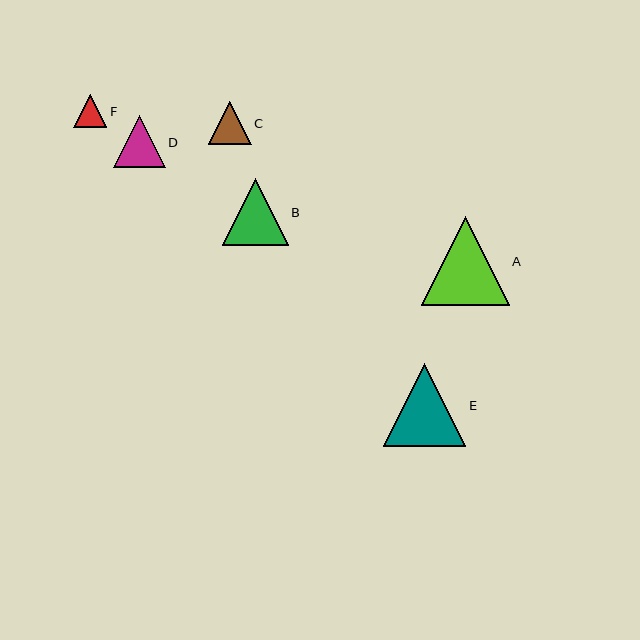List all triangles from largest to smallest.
From largest to smallest: A, E, B, D, C, F.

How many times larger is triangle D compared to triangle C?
Triangle D is approximately 1.2 times the size of triangle C.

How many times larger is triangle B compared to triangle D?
Triangle B is approximately 1.3 times the size of triangle D.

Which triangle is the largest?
Triangle A is the largest with a size of approximately 88 pixels.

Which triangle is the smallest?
Triangle F is the smallest with a size of approximately 33 pixels.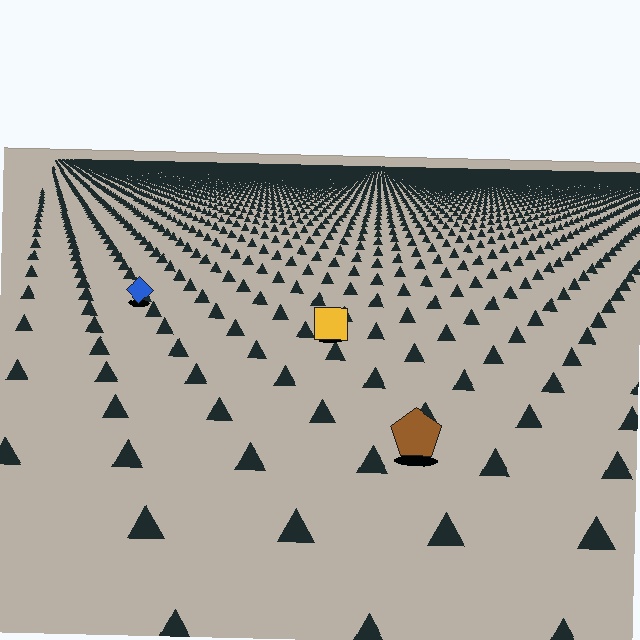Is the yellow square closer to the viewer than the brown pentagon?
No. The brown pentagon is closer — you can tell from the texture gradient: the ground texture is coarser near it.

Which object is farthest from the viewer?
The blue diamond is farthest from the viewer. It appears smaller and the ground texture around it is denser.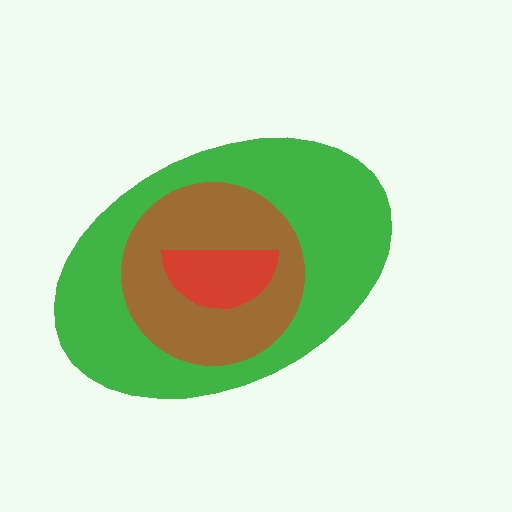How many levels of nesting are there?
3.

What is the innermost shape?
The red semicircle.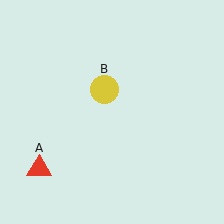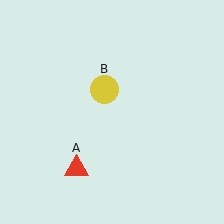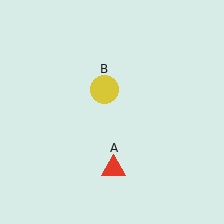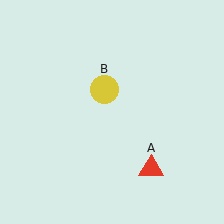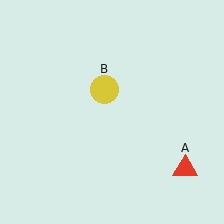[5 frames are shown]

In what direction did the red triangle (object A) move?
The red triangle (object A) moved right.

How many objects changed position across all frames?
1 object changed position: red triangle (object A).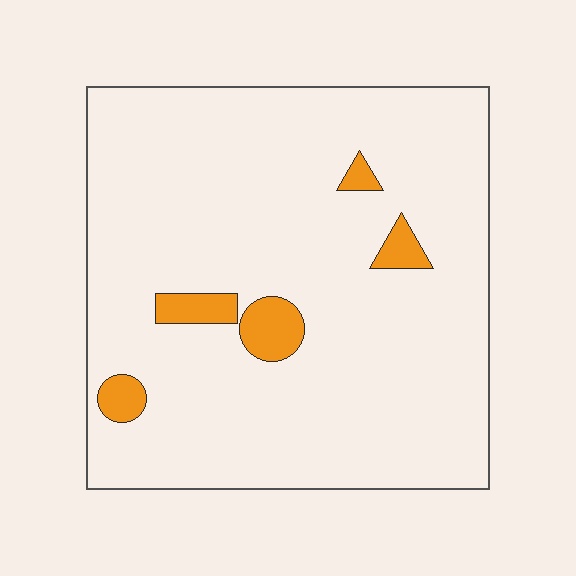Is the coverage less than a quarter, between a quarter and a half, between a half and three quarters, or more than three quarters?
Less than a quarter.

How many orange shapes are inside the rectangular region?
5.